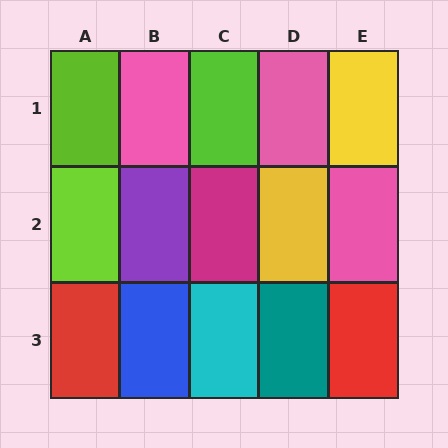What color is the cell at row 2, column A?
Lime.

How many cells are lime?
3 cells are lime.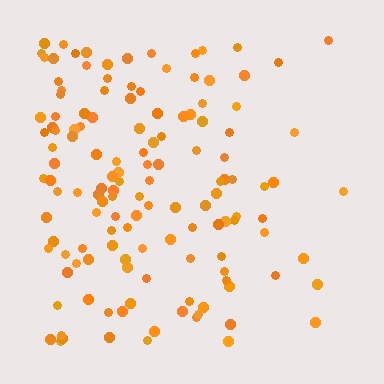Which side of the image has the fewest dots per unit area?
The right.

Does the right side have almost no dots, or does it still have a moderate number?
Still a moderate number, just noticeably fewer than the left.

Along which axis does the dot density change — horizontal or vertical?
Horizontal.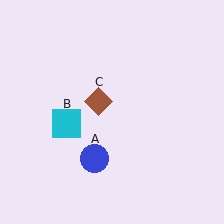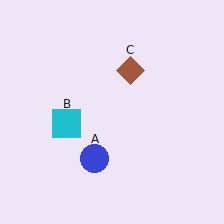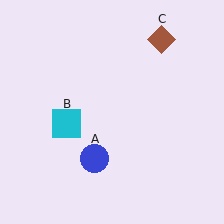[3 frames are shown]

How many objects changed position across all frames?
1 object changed position: brown diamond (object C).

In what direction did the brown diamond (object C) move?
The brown diamond (object C) moved up and to the right.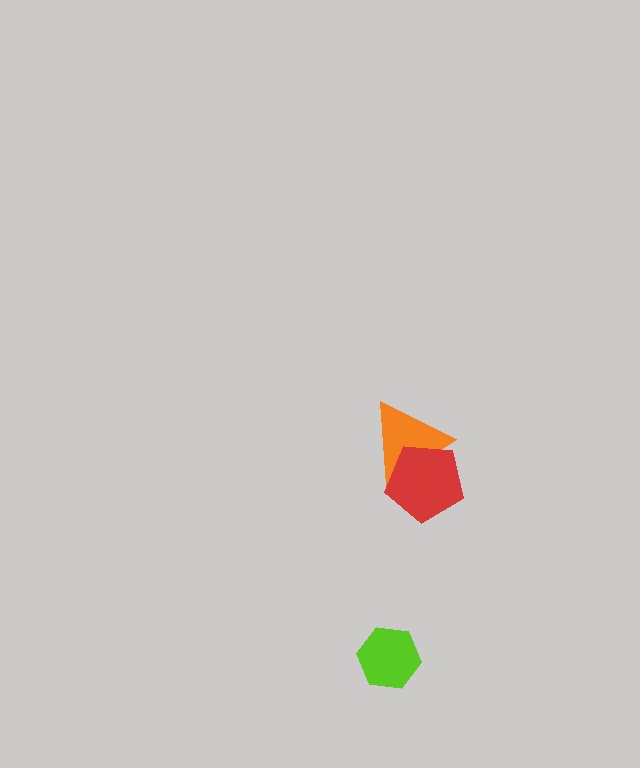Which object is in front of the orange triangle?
The red pentagon is in front of the orange triangle.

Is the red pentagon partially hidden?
No, no other shape covers it.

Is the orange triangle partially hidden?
Yes, it is partially covered by another shape.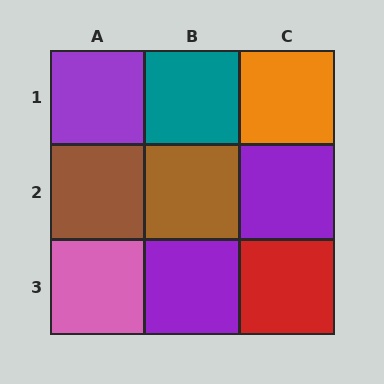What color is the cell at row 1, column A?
Purple.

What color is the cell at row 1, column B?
Teal.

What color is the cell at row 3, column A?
Pink.